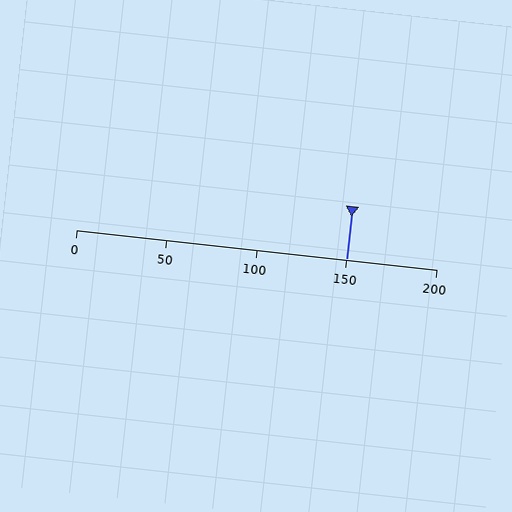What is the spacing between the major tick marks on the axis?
The major ticks are spaced 50 apart.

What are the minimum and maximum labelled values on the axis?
The axis runs from 0 to 200.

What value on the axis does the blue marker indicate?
The marker indicates approximately 150.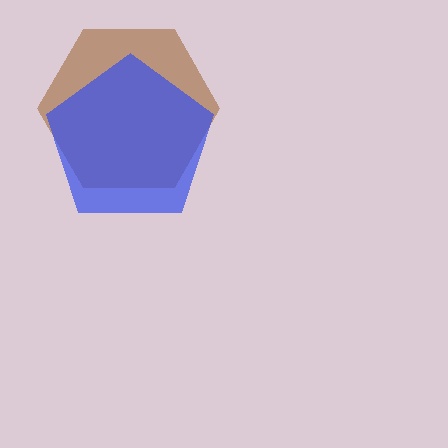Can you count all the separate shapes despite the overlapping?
Yes, there are 2 separate shapes.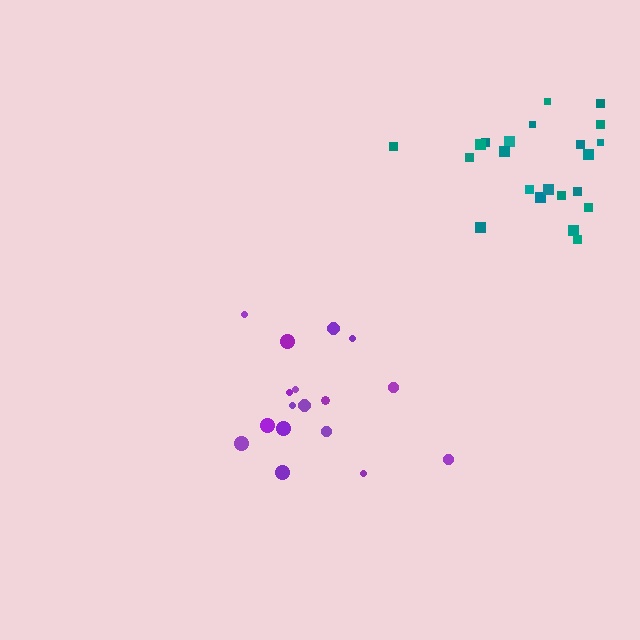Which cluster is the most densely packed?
Teal.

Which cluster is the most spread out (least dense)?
Purple.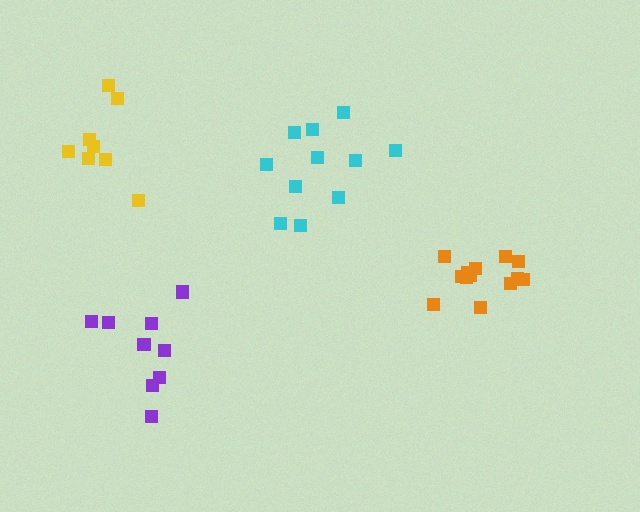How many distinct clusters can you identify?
There are 4 distinct clusters.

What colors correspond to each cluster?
The clusters are colored: cyan, orange, yellow, purple.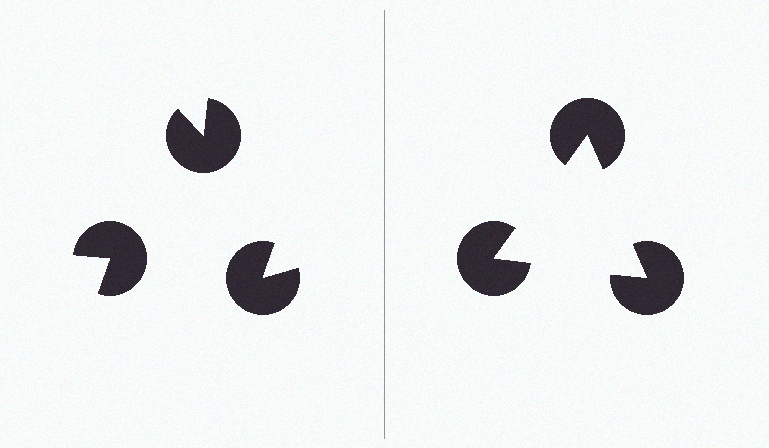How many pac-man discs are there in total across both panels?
6 — 3 on each side.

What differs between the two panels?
The pac-man discs are positioned identically on both sides; only the wedge orientations differ. On the right they align to a triangle; on the left they are misaligned.